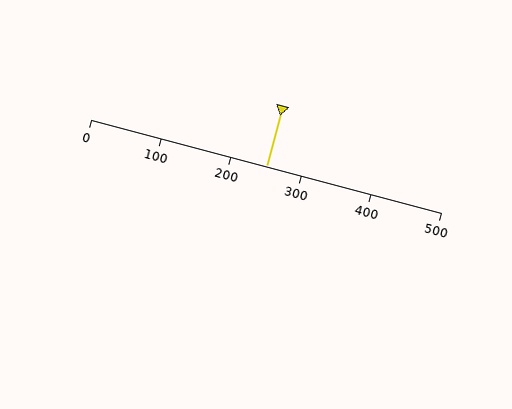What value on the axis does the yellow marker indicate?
The marker indicates approximately 250.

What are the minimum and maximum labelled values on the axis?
The axis runs from 0 to 500.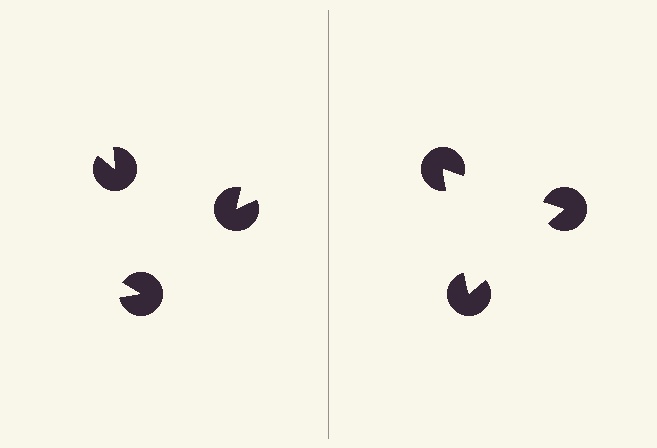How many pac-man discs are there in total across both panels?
6 — 3 on each side.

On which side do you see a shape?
An illusory triangle appears on the right side. On the left side the wedge cuts are rotated, so no coherent shape forms.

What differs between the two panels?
The pac-man discs are positioned identically on both sides; only the wedge orientations differ. On the right they align to a triangle; on the left they are misaligned.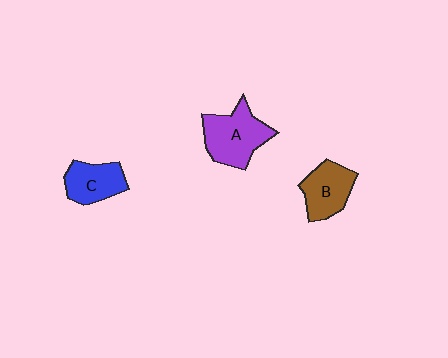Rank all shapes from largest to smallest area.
From largest to smallest: A (purple), B (brown), C (blue).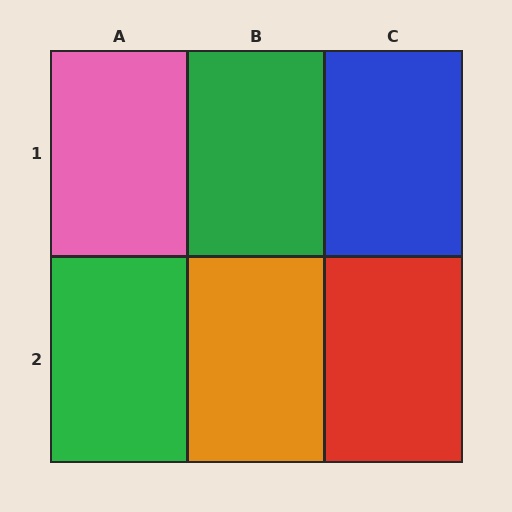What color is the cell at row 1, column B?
Green.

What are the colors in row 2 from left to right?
Green, orange, red.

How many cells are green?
2 cells are green.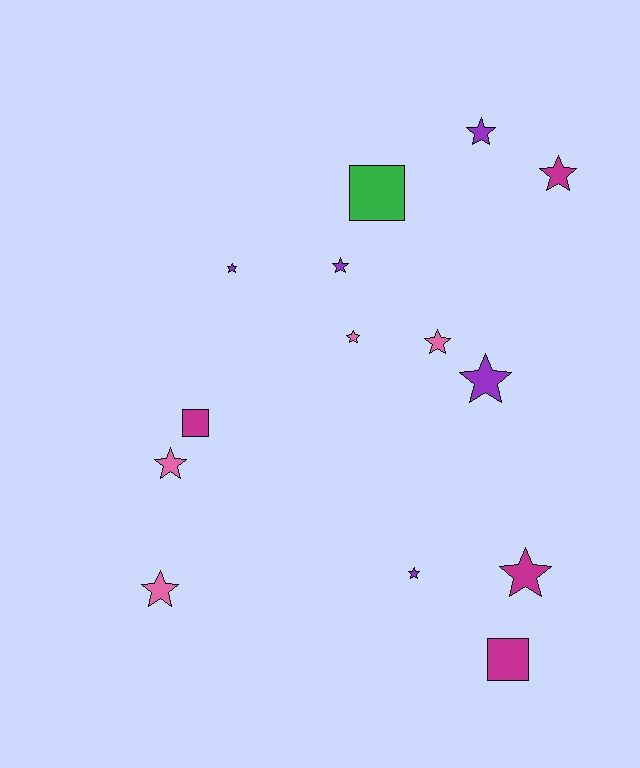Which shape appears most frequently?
Star, with 11 objects.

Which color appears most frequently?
Purple, with 5 objects.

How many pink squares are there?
There are no pink squares.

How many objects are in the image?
There are 14 objects.